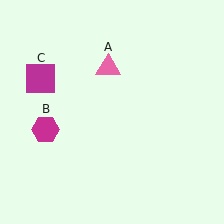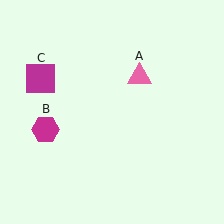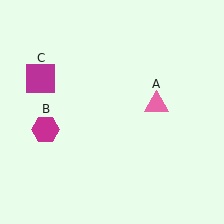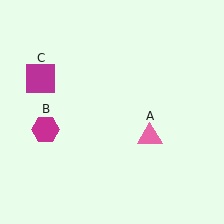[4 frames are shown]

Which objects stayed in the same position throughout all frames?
Magenta hexagon (object B) and magenta square (object C) remained stationary.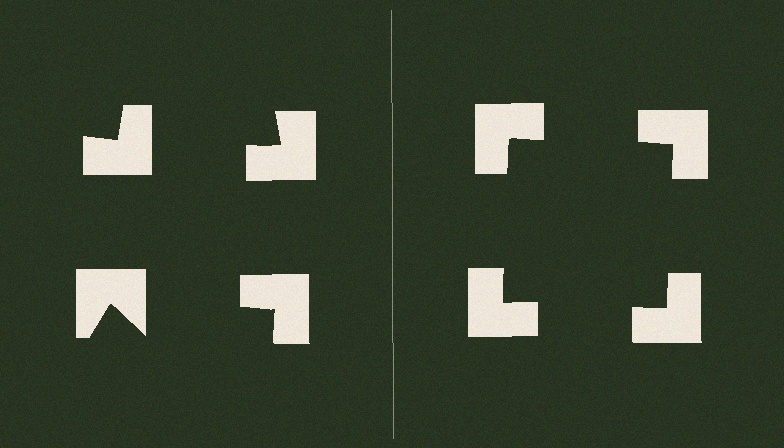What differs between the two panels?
The notched squares are positioned identically on both sides; only the wedge orientations differ. On the right they align to a square; on the left they are misaligned.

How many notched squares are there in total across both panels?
8 — 4 on each side.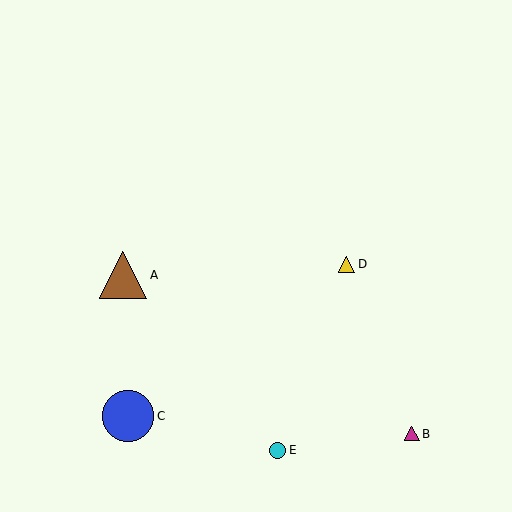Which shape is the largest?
The blue circle (labeled C) is the largest.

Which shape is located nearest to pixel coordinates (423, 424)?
The magenta triangle (labeled B) at (412, 434) is nearest to that location.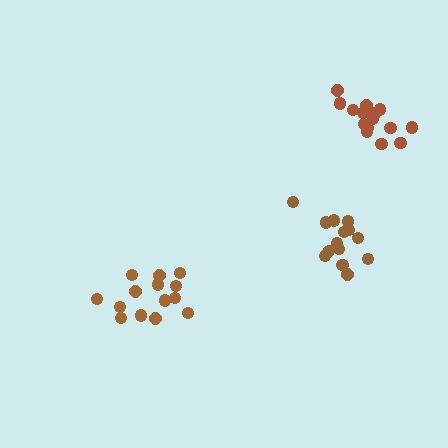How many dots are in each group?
Group 1: 15 dots, Group 2: 14 dots, Group 3: 15 dots (44 total).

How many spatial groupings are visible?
There are 3 spatial groupings.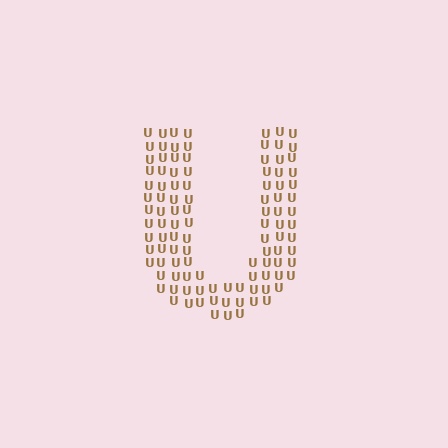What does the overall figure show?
The overall figure shows the letter U.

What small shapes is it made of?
It is made of small letter U's.